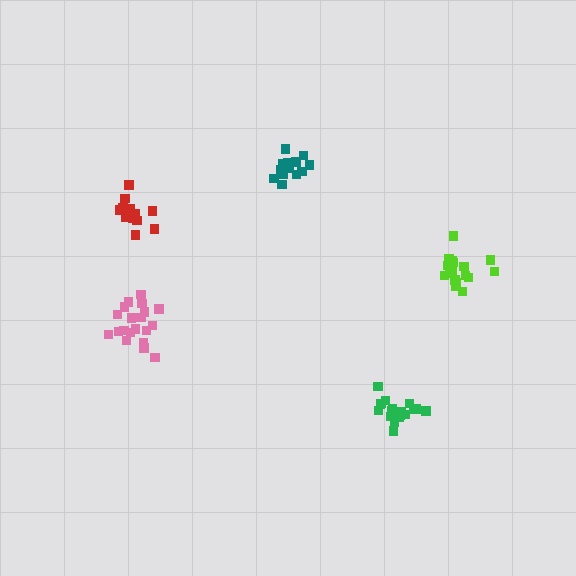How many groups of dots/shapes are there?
There are 5 groups.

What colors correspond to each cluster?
The clusters are colored: lime, red, teal, pink, green.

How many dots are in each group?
Group 1: 18 dots, Group 2: 16 dots, Group 3: 16 dots, Group 4: 20 dots, Group 5: 19 dots (89 total).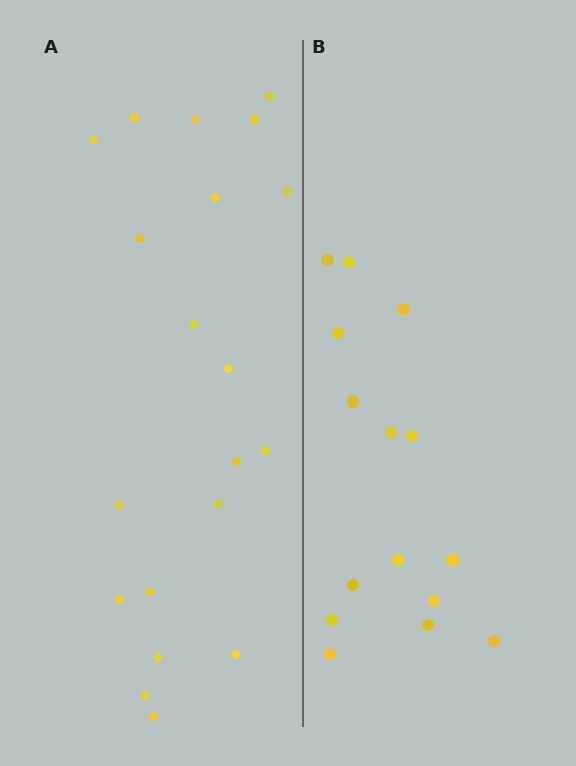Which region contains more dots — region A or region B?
Region A (the left region) has more dots.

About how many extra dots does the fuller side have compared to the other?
Region A has about 5 more dots than region B.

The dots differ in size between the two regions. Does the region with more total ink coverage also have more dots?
No. Region B has more total ink coverage because its dots are larger, but region A actually contains more individual dots. Total area can be misleading — the number of items is what matters here.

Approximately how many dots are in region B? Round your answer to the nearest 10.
About 20 dots. (The exact count is 15, which rounds to 20.)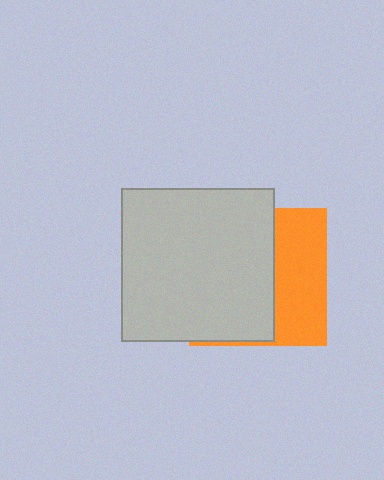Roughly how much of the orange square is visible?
A small part of it is visible (roughly 39%).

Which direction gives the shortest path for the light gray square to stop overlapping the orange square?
Moving left gives the shortest separation.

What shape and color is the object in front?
The object in front is a light gray square.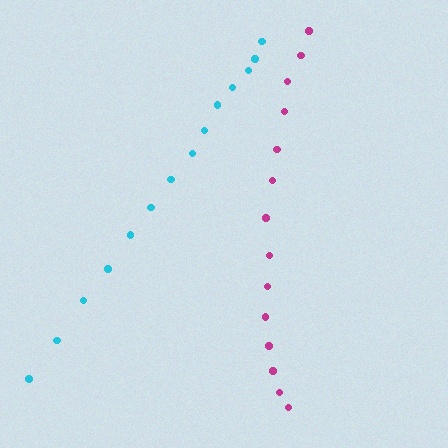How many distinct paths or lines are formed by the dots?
There are 2 distinct paths.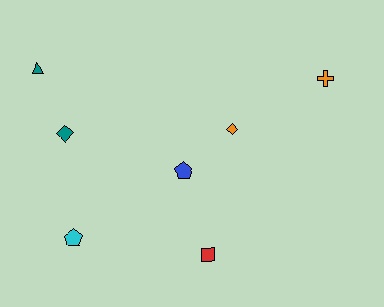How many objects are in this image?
There are 7 objects.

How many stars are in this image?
There are no stars.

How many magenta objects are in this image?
There are no magenta objects.